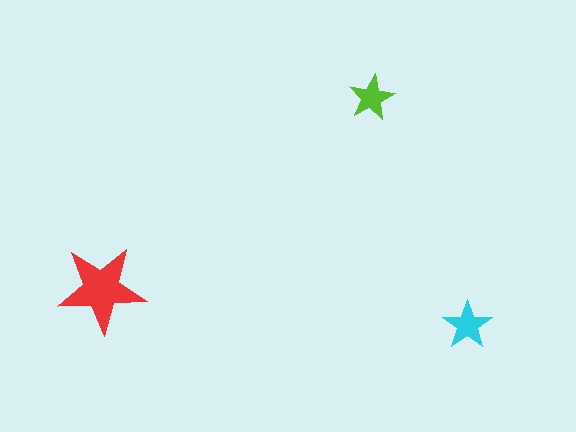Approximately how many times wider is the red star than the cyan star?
About 2 times wider.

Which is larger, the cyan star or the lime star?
The cyan one.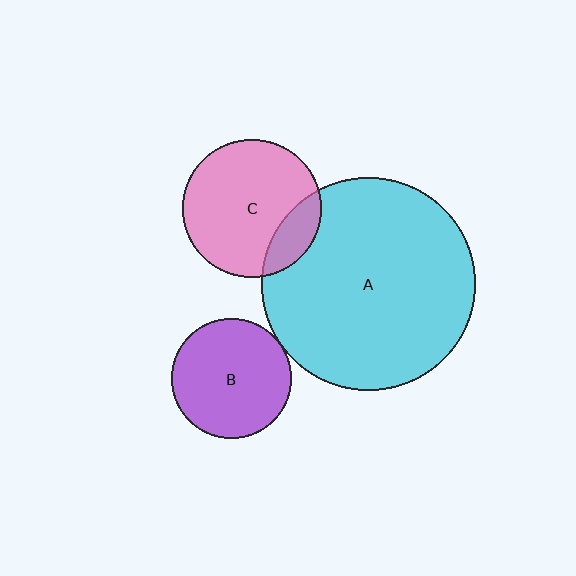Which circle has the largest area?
Circle A (cyan).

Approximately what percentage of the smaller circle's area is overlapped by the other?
Approximately 20%.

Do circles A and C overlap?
Yes.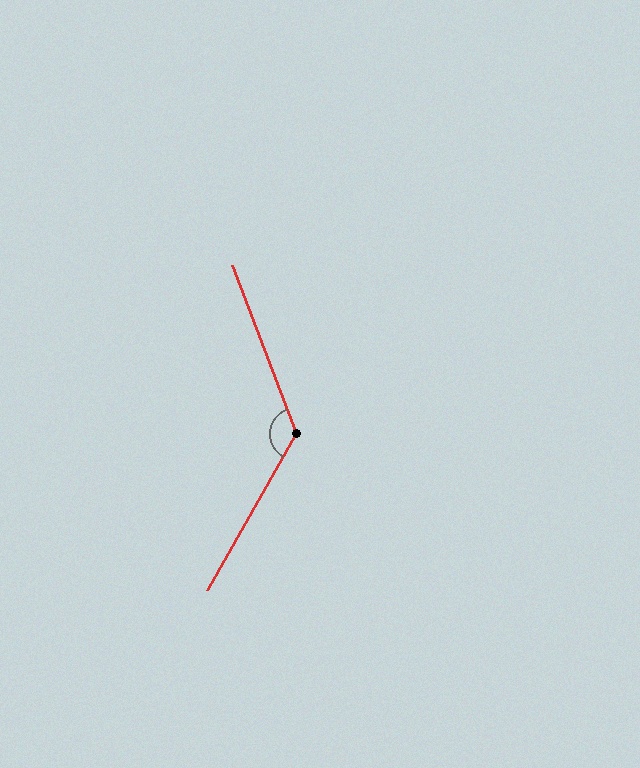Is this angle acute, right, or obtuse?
It is obtuse.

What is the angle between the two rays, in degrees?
Approximately 130 degrees.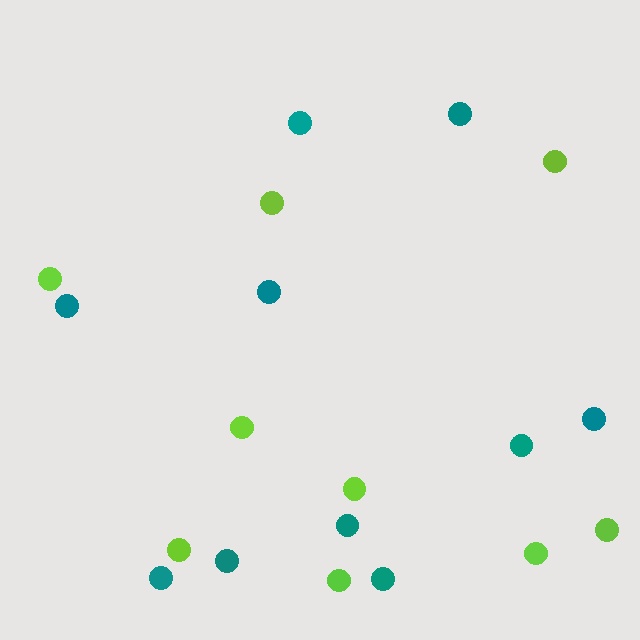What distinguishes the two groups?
There are 2 groups: one group of teal circles (10) and one group of lime circles (9).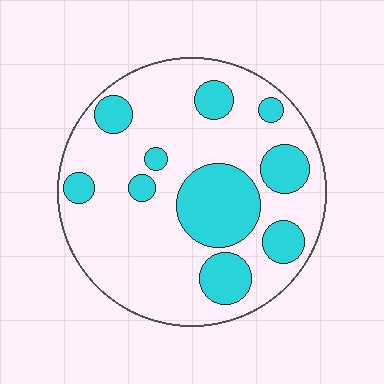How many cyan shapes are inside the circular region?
10.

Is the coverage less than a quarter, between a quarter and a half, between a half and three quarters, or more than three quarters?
Between a quarter and a half.